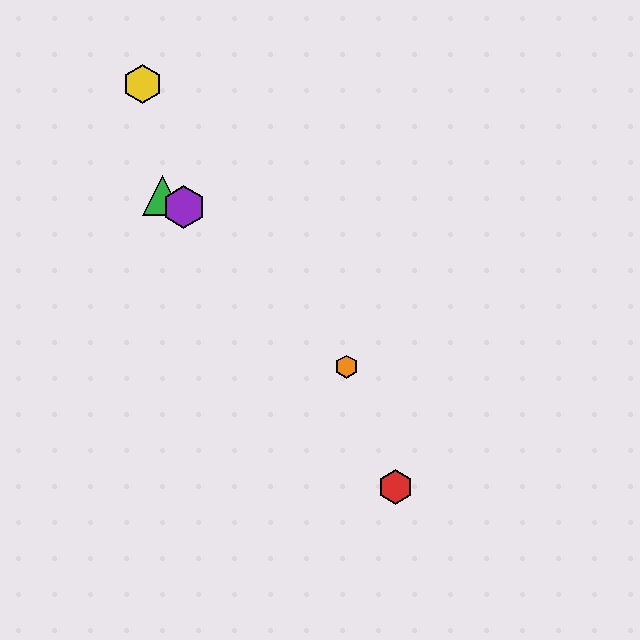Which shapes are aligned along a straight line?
The blue hexagon, the green triangle, the purple hexagon are aligned along a straight line.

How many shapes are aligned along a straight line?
3 shapes (the blue hexagon, the green triangle, the purple hexagon) are aligned along a straight line.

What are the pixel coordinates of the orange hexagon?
The orange hexagon is at (346, 367).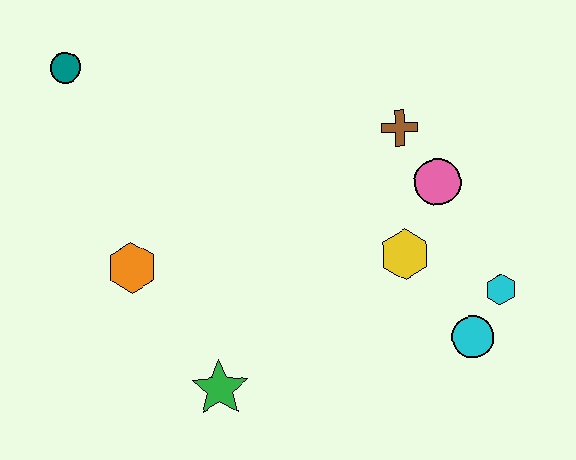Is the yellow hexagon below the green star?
No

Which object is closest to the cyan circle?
The cyan hexagon is closest to the cyan circle.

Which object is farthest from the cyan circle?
The teal circle is farthest from the cyan circle.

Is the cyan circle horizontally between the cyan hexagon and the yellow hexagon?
Yes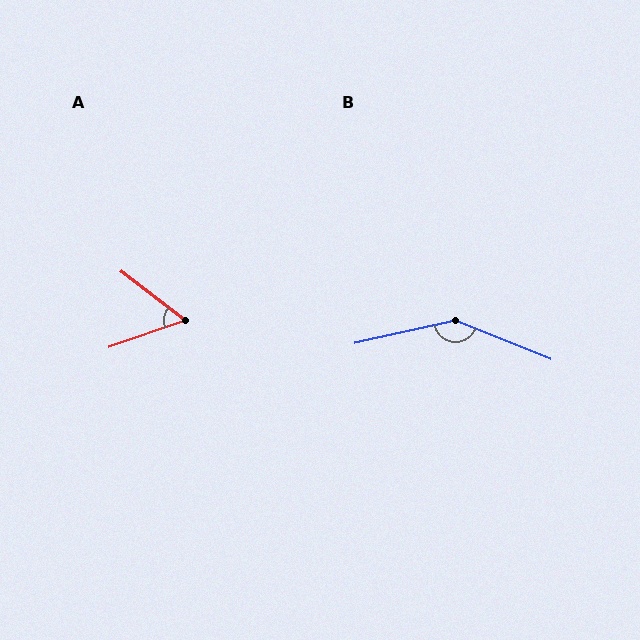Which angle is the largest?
B, at approximately 145 degrees.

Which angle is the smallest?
A, at approximately 57 degrees.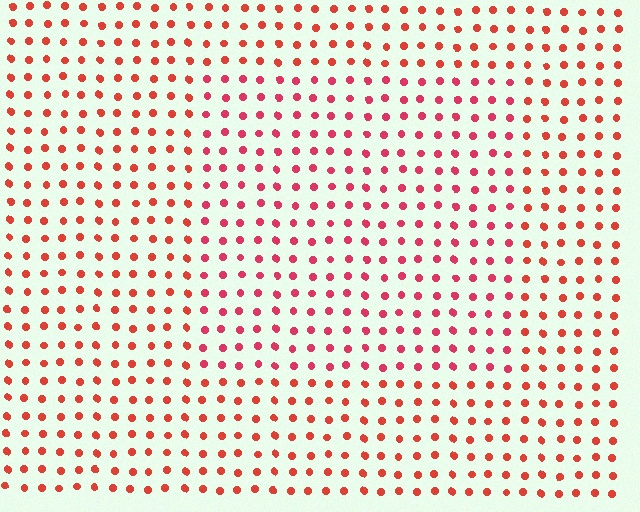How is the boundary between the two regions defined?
The boundary is defined purely by a slight shift in hue (about 20 degrees). Spacing, size, and orientation are identical on both sides.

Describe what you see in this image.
The image is filled with small red elements in a uniform arrangement. A rectangle-shaped region is visible where the elements are tinted to a slightly different hue, forming a subtle color boundary.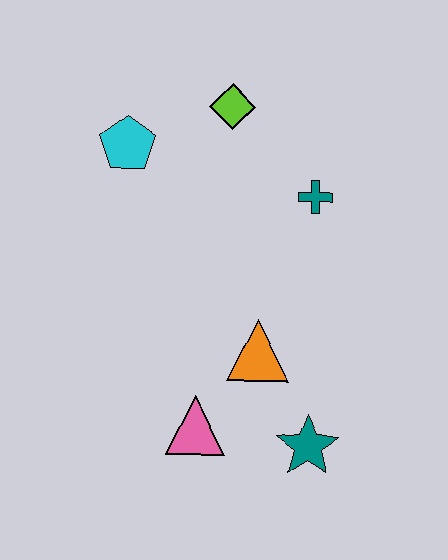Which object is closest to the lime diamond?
The cyan pentagon is closest to the lime diamond.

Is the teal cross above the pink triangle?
Yes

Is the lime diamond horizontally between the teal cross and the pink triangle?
Yes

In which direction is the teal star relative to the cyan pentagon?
The teal star is below the cyan pentagon.